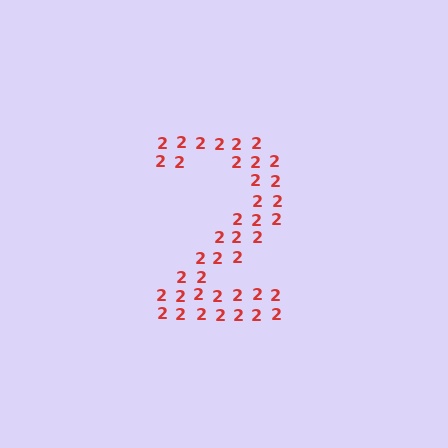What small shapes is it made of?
It is made of small digit 2's.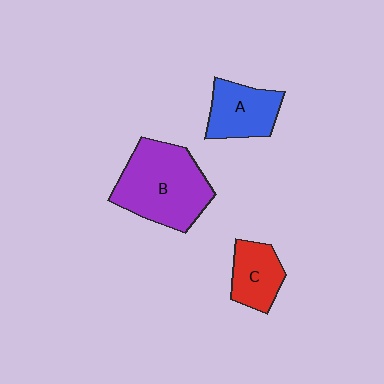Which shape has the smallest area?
Shape C (red).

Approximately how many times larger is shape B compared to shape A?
Approximately 1.8 times.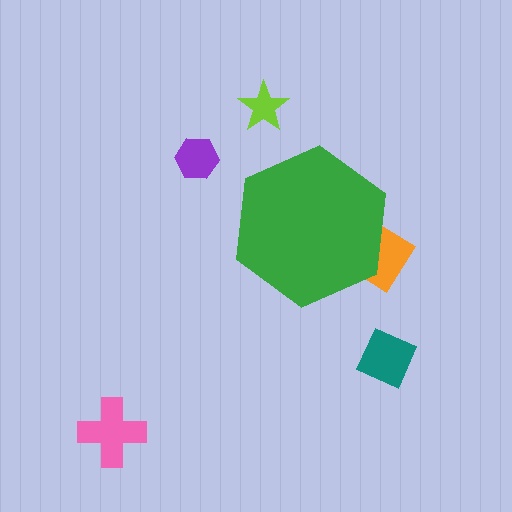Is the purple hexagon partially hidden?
No, the purple hexagon is fully visible.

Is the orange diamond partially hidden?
Yes, the orange diamond is partially hidden behind the green hexagon.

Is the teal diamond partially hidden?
No, the teal diamond is fully visible.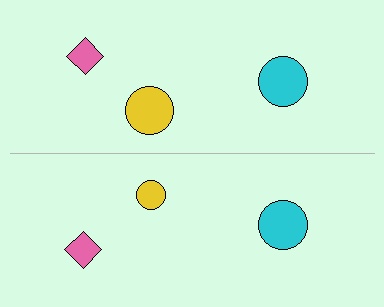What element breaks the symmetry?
The yellow circle on the bottom side has a different size than its mirror counterpart.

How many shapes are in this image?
There are 6 shapes in this image.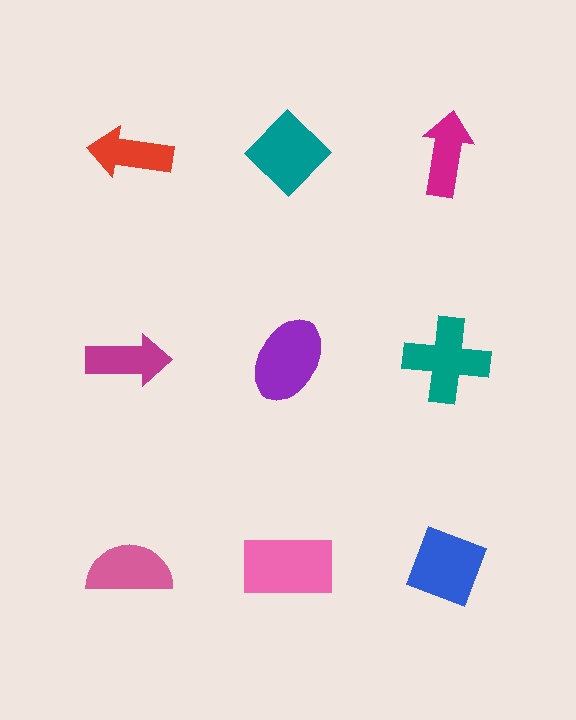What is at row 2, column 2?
A purple ellipse.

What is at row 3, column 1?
A pink semicircle.